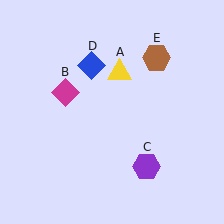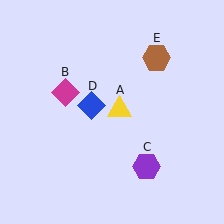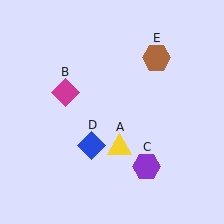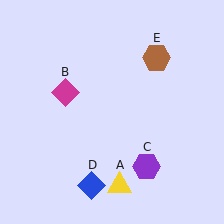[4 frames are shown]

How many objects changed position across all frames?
2 objects changed position: yellow triangle (object A), blue diamond (object D).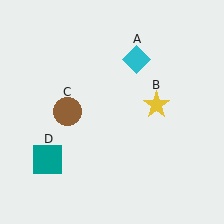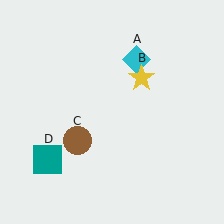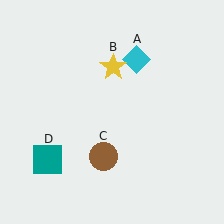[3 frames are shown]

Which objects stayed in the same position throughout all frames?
Cyan diamond (object A) and teal square (object D) remained stationary.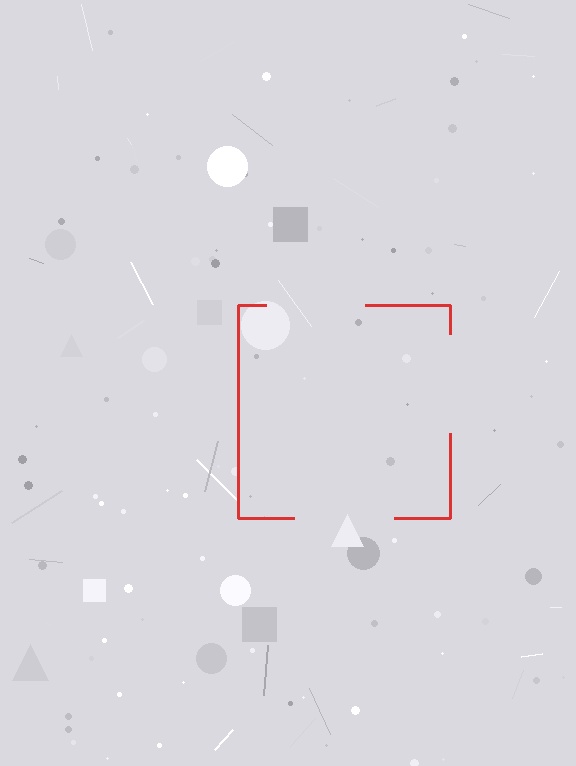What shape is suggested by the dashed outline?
The dashed outline suggests a square.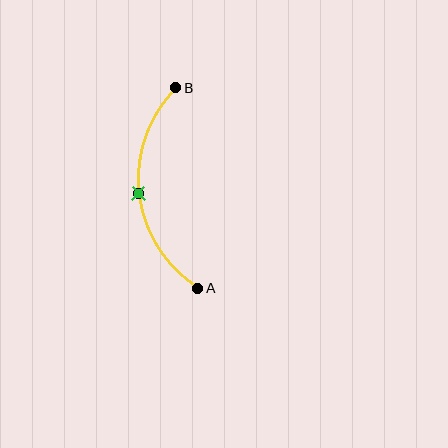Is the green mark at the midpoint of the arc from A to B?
Yes. The green mark lies on the arc at equal arc-length from both A and B — it is the arc midpoint.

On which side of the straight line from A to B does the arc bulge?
The arc bulges to the left of the straight line connecting A and B.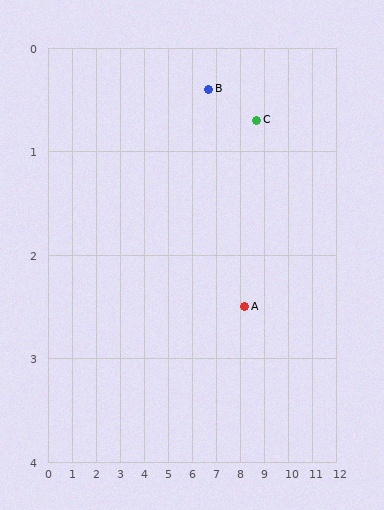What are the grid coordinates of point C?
Point C is at approximately (8.7, 0.7).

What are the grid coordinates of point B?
Point B is at approximately (6.7, 0.4).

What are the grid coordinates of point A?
Point A is at approximately (8.2, 2.5).